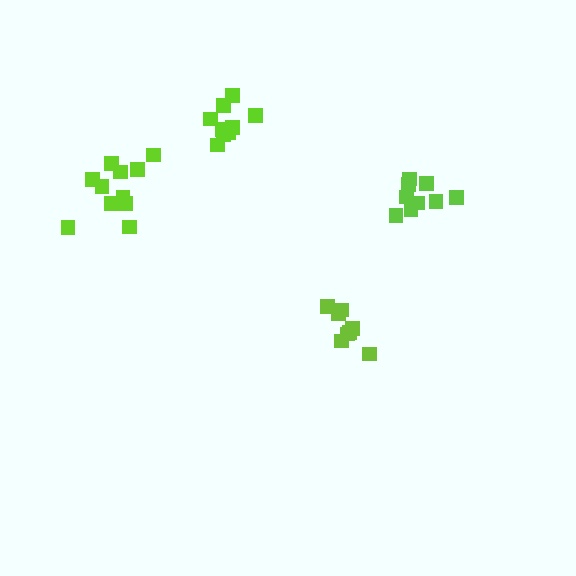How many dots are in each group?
Group 1: 8 dots, Group 2: 11 dots, Group 3: 9 dots, Group 4: 9 dots (37 total).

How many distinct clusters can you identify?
There are 4 distinct clusters.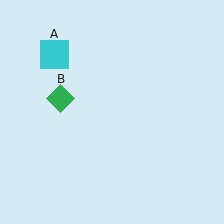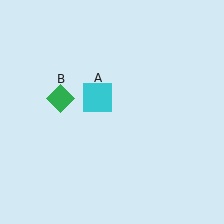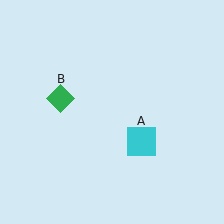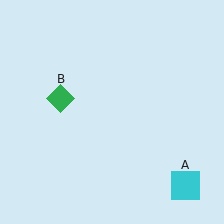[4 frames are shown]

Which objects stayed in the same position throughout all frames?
Green diamond (object B) remained stationary.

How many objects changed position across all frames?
1 object changed position: cyan square (object A).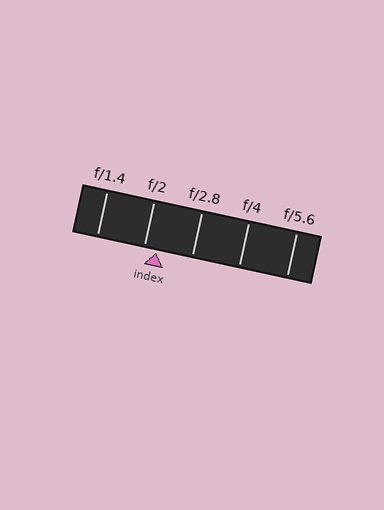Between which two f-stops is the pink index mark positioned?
The index mark is between f/2 and f/2.8.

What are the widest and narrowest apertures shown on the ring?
The widest aperture shown is f/1.4 and the narrowest is f/5.6.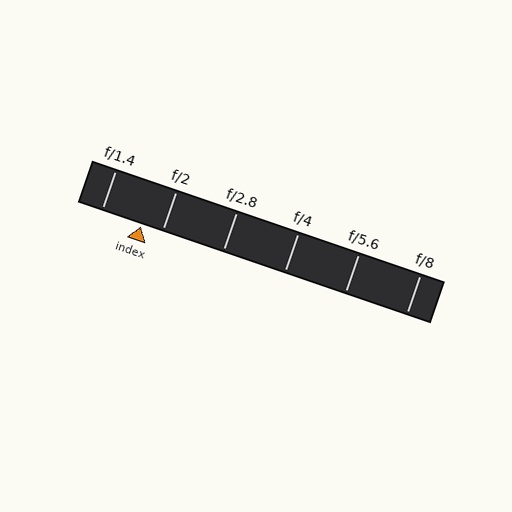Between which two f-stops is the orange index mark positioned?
The index mark is between f/1.4 and f/2.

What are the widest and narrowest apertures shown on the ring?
The widest aperture shown is f/1.4 and the narrowest is f/8.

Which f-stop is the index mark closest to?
The index mark is closest to f/2.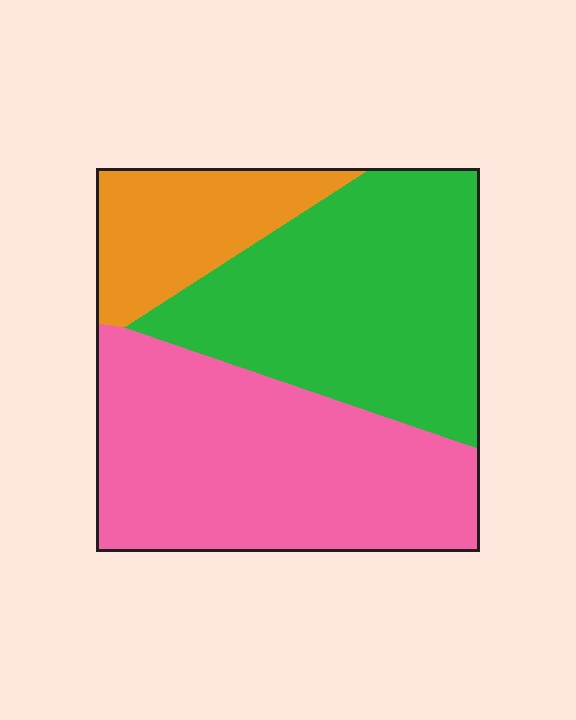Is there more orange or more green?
Green.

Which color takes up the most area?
Pink, at roughly 45%.